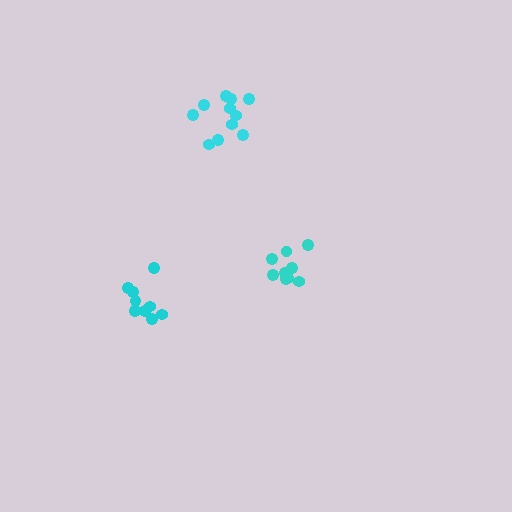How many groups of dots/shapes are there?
There are 3 groups.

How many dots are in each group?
Group 1: 9 dots, Group 2: 11 dots, Group 3: 9 dots (29 total).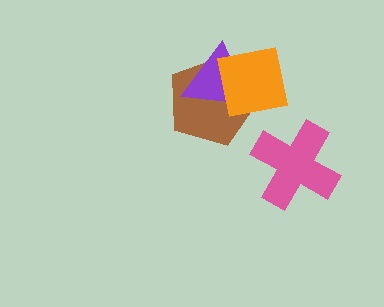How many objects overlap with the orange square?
2 objects overlap with the orange square.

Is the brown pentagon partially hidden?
Yes, it is partially covered by another shape.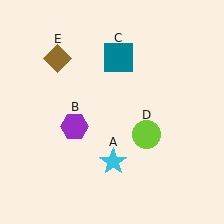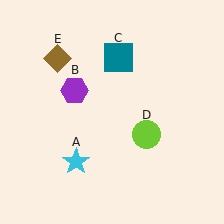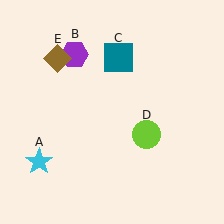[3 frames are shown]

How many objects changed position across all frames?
2 objects changed position: cyan star (object A), purple hexagon (object B).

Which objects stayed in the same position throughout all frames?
Teal square (object C) and lime circle (object D) and brown diamond (object E) remained stationary.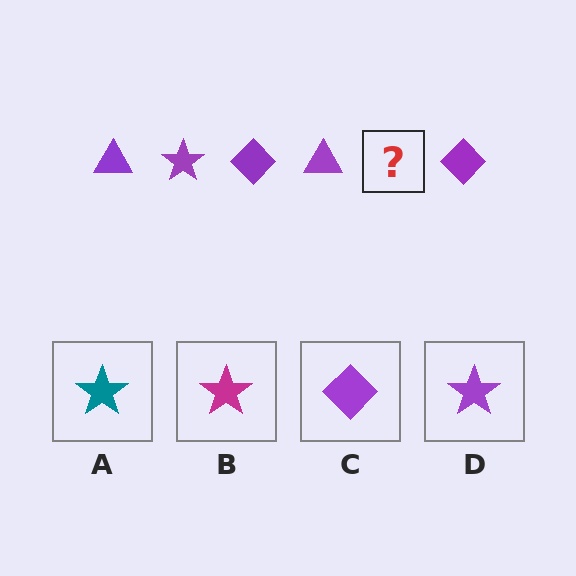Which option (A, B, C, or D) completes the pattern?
D.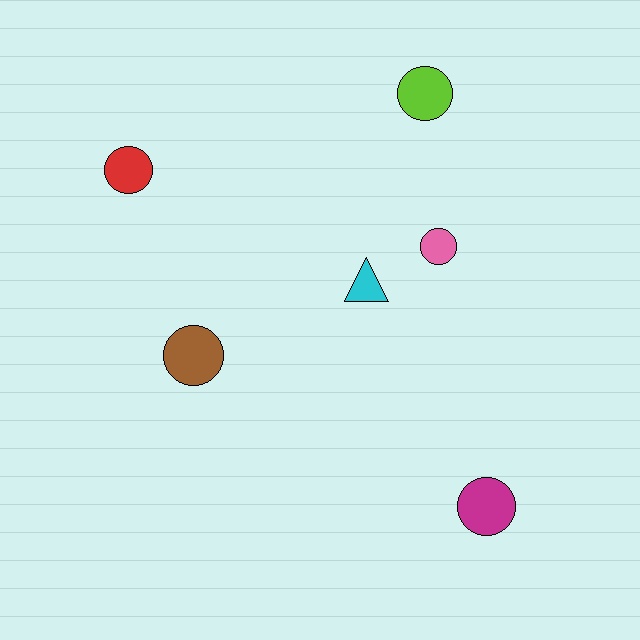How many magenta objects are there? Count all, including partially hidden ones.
There is 1 magenta object.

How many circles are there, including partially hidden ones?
There are 5 circles.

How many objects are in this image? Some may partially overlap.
There are 6 objects.